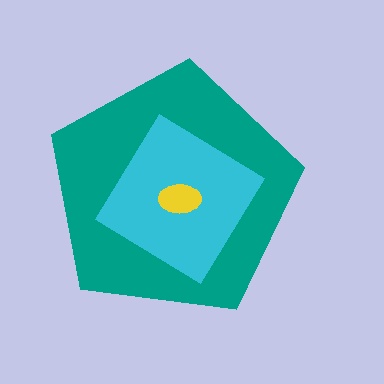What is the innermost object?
The yellow ellipse.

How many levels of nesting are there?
3.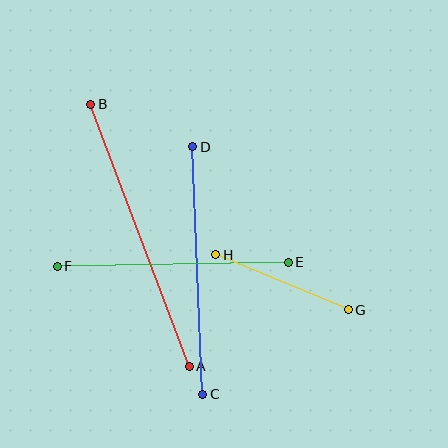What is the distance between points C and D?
The distance is approximately 248 pixels.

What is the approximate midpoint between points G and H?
The midpoint is at approximately (282, 282) pixels.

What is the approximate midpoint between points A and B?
The midpoint is at approximately (140, 235) pixels.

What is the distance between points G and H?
The distance is approximately 143 pixels.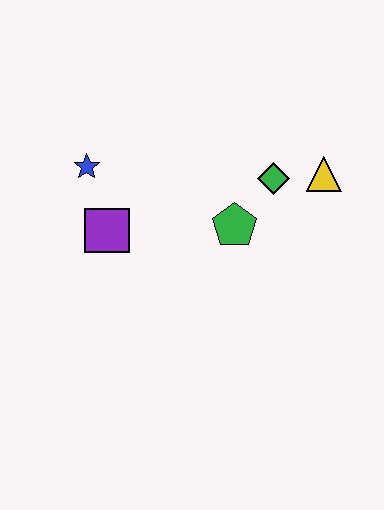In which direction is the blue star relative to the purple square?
The blue star is above the purple square.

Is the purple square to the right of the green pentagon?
No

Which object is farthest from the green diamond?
The blue star is farthest from the green diamond.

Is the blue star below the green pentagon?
No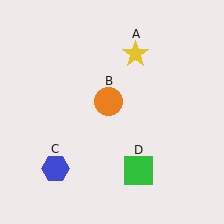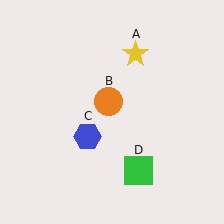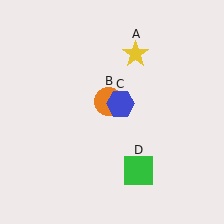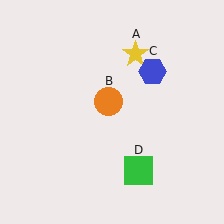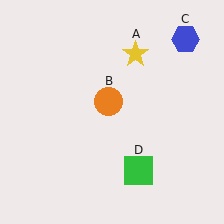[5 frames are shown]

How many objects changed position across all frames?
1 object changed position: blue hexagon (object C).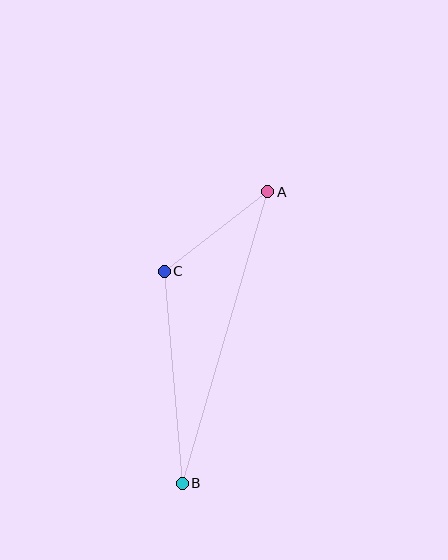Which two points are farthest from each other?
Points A and B are farthest from each other.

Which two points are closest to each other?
Points A and C are closest to each other.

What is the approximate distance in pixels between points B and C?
The distance between B and C is approximately 213 pixels.